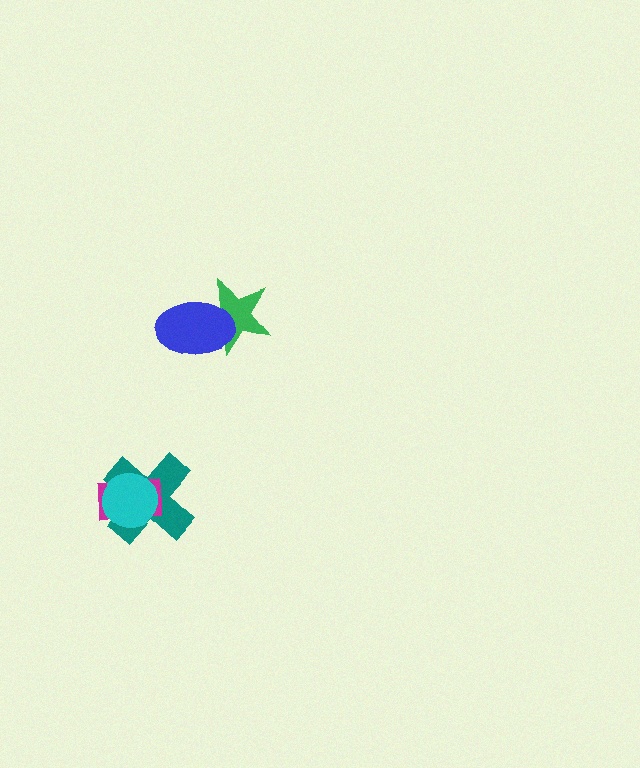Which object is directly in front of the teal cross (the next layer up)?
The magenta rectangle is directly in front of the teal cross.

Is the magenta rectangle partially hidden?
Yes, it is partially covered by another shape.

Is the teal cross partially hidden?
Yes, it is partially covered by another shape.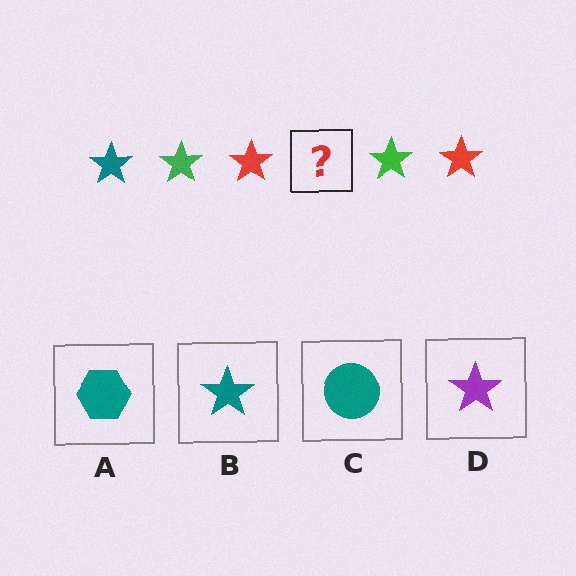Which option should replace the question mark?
Option B.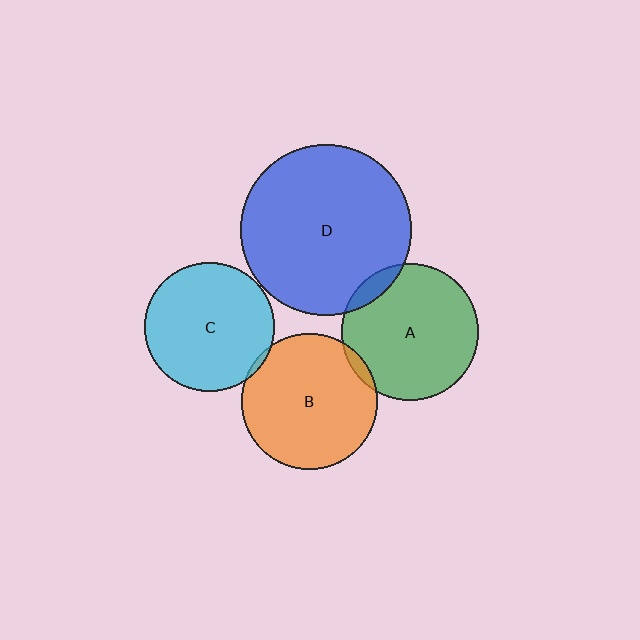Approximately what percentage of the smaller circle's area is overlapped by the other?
Approximately 5%.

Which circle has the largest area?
Circle D (blue).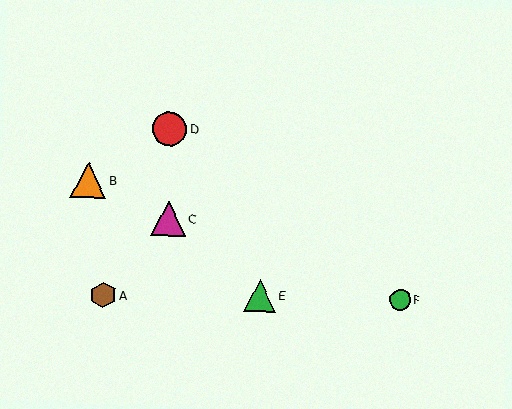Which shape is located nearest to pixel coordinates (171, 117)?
The red circle (labeled D) at (170, 129) is nearest to that location.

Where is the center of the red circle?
The center of the red circle is at (170, 129).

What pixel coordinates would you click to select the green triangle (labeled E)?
Click at (260, 296) to select the green triangle E.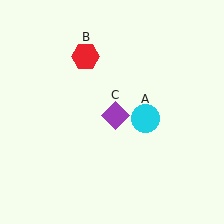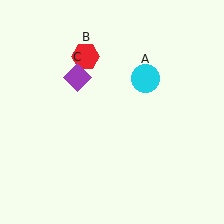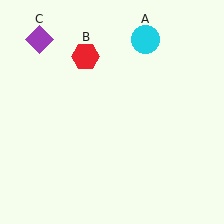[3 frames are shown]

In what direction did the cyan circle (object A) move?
The cyan circle (object A) moved up.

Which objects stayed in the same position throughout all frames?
Red hexagon (object B) remained stationary.